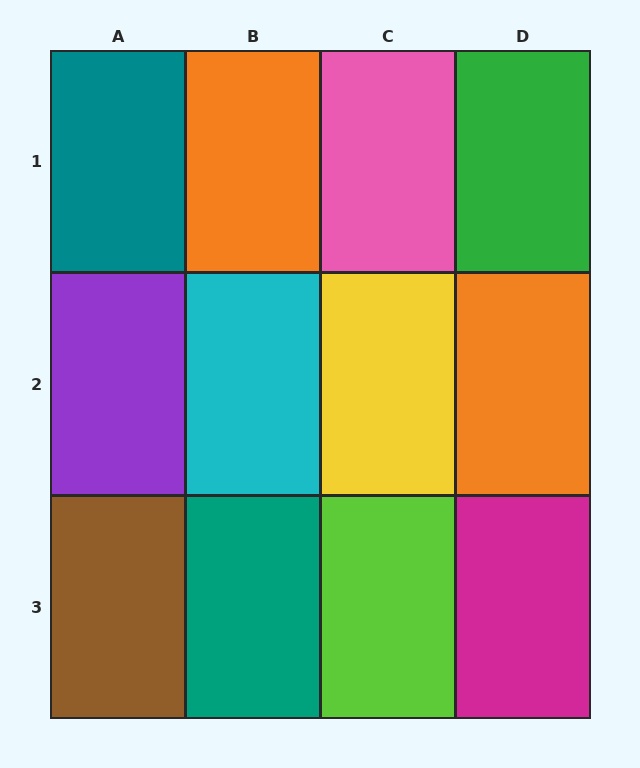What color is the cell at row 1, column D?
Green.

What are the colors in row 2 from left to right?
Purple, cyan, yellow, orange.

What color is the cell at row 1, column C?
Pink.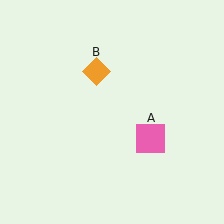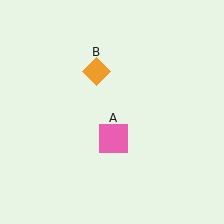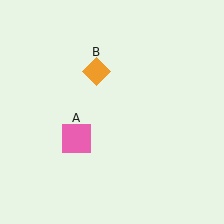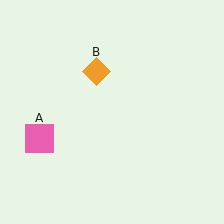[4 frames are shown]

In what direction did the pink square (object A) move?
The pink square (object A) moved left.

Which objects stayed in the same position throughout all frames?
Orange diamond (object B) remained stationary.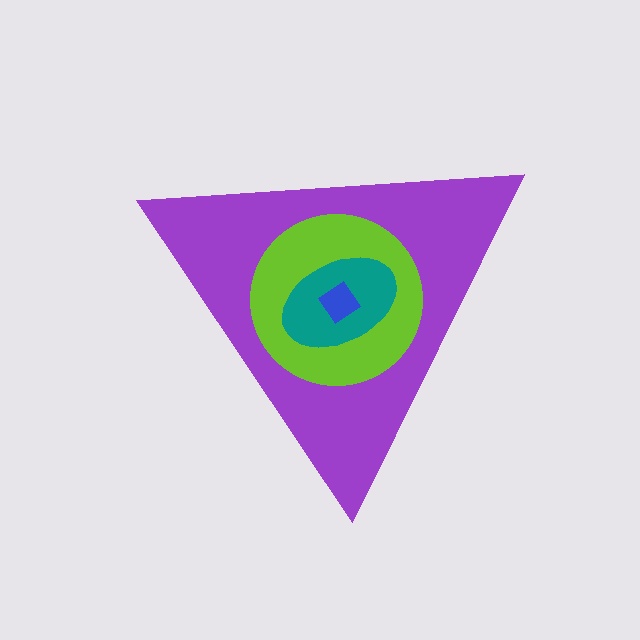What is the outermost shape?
The purple triangle.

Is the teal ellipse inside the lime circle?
Yes.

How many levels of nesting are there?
4.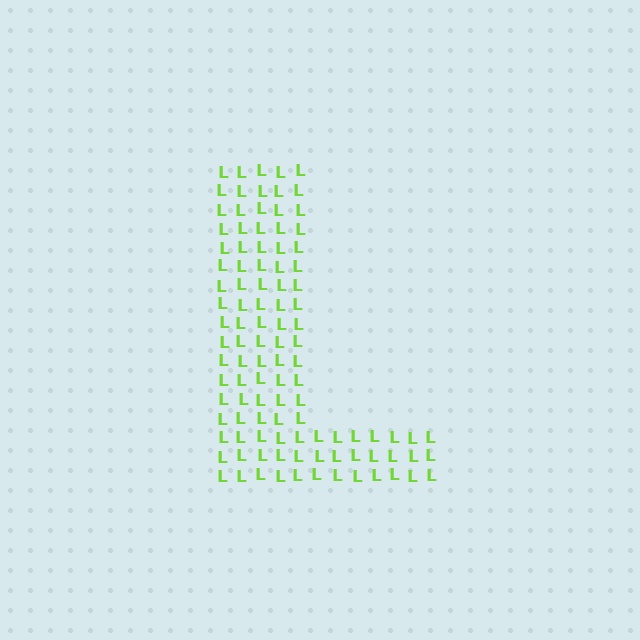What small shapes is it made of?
It is made of small letter L's.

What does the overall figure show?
The overall figure shows the letter L.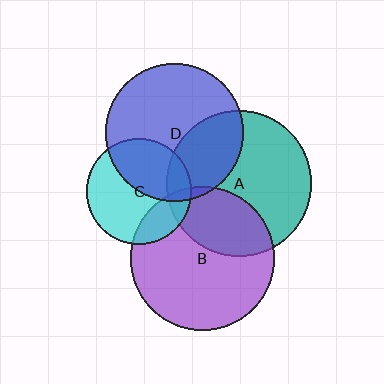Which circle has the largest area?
Circle A (teal).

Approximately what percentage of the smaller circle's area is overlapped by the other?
Approximately 5%.